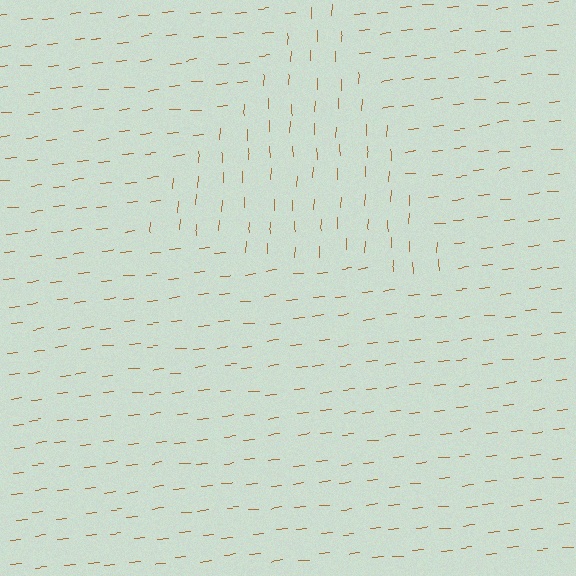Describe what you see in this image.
The image is filled with small brown line segments. A triangle region in the image has lines oriented differently from the surrounding lines, creating a visible texture boundary.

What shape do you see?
I see a triangle.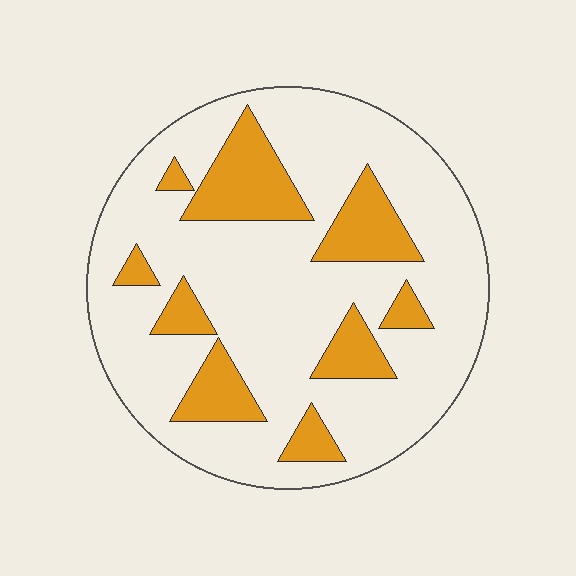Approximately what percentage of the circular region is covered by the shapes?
Approximately 25%.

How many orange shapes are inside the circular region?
9.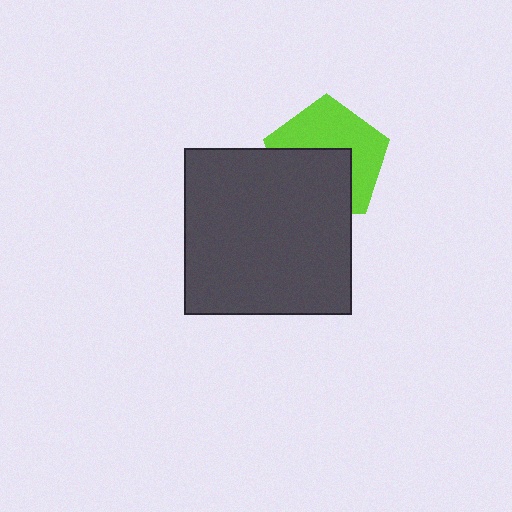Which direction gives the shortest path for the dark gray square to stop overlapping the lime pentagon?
Moving down gives the shortest separation.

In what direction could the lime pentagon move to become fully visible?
The lime pentagon could move up. That would shift it out from behind the dark gray square entirely.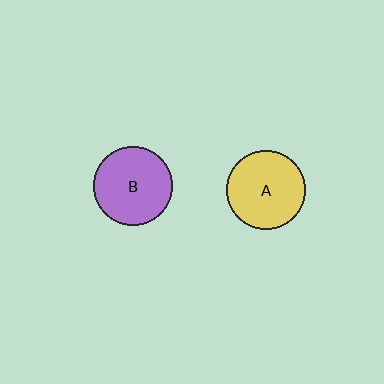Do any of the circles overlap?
No, none of the circles overlap.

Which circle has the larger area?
Circle A (yellow).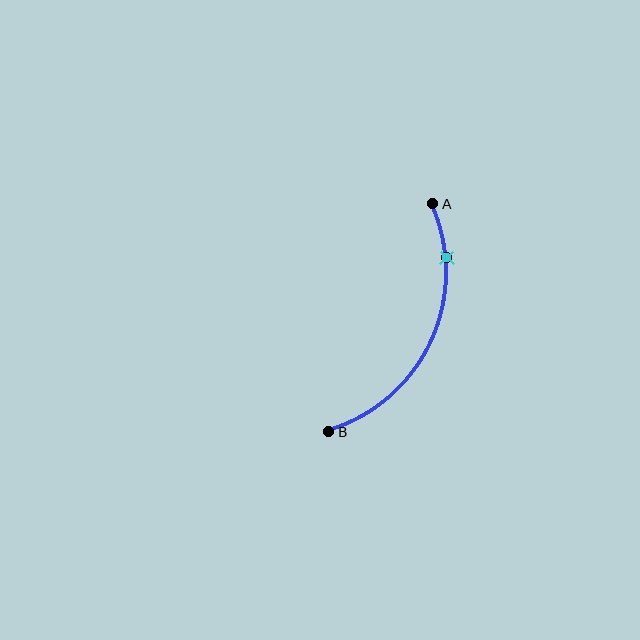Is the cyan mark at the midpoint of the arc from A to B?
No. The cyan mark lies on the arc but is closer to endpoint A. The arc midpoint would be at the point on the curve equidistant along the arc from both A and B.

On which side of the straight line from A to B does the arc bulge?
The arc bulges to the right of the straight line connecting A and B.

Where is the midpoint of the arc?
The arc midpoint is the point on the curve farthest from the straight line joining A and B. It sits to the right of that line.